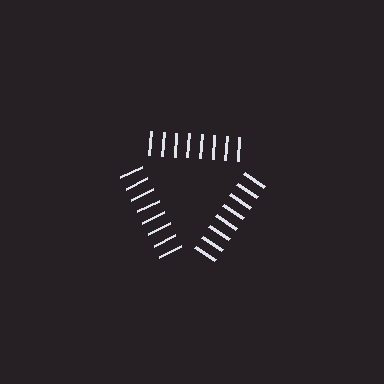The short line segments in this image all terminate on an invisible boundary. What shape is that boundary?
An illusory triangle — the line segments terminate on its edges but no continuous stroke is drawn.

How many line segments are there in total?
24 — 8 along each of the 3 edges.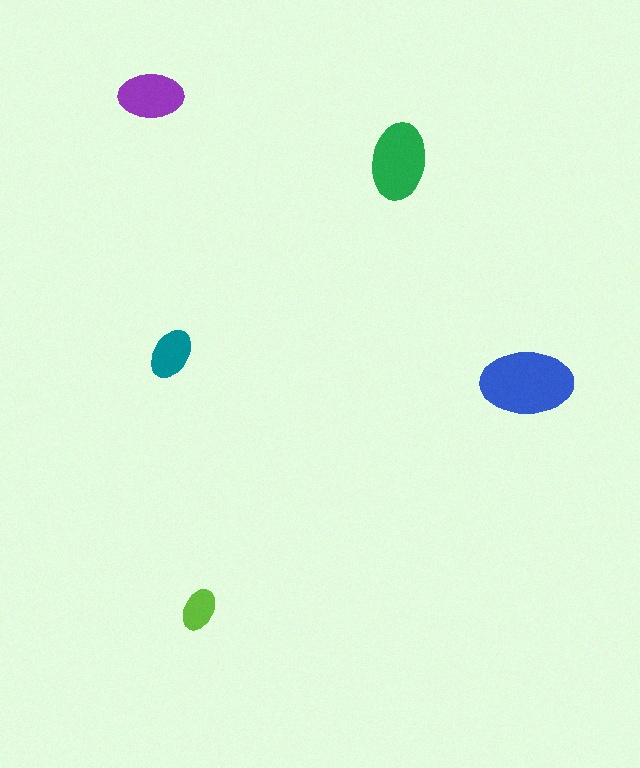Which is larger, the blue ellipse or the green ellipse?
The blue one.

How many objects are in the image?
There are 5 objects in the image.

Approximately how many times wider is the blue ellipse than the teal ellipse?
About 2 times wider.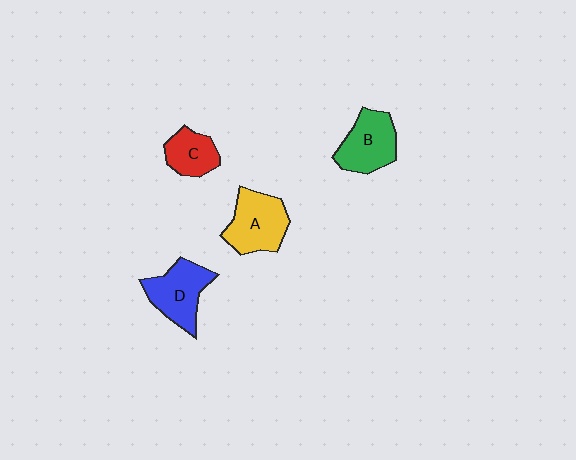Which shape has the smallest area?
Shape C (red).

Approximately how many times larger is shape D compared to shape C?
Approximately 1.5 times.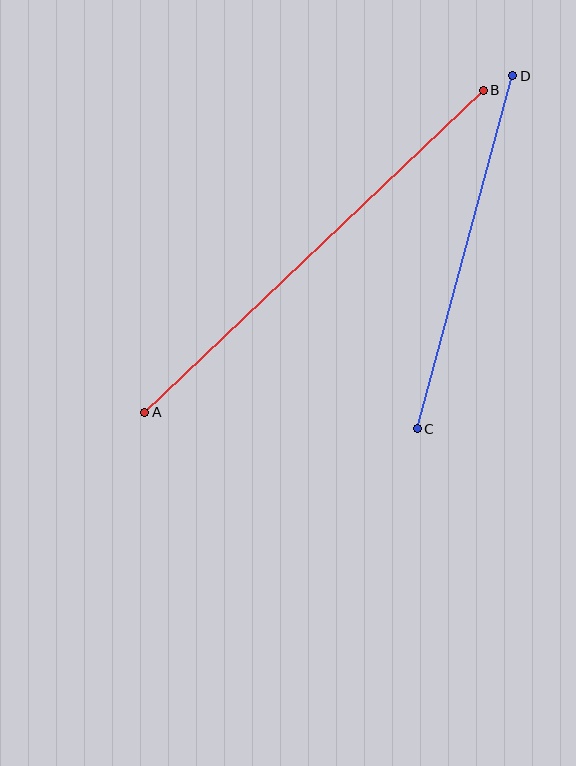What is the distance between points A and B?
The distance is approximately 467 pixels.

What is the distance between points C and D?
The distance is approximately 366 pixels.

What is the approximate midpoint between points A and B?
The midpoint is at approximately (314, 251) pixels.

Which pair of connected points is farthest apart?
Points A and B are farthest apart.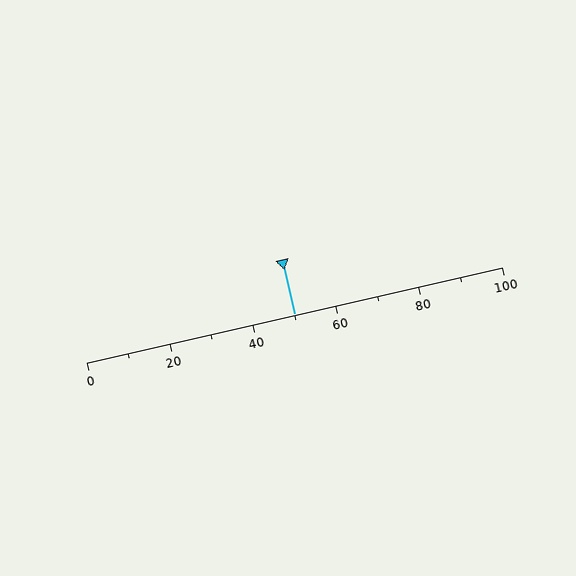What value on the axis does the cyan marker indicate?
The marker indicates approximately 50.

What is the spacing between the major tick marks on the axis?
The major ticks are spaced 20 apart.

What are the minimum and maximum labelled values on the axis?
The axis runs from 0 to 100.